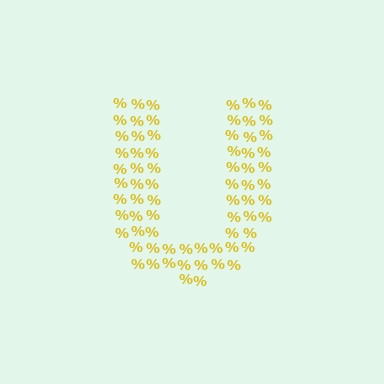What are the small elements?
The small elements are percent signs.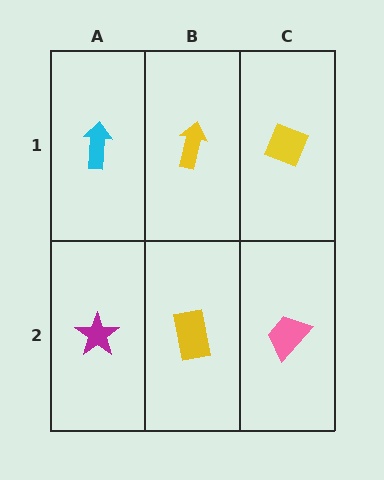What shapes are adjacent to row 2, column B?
A yellow arrow (row 1, column B), a magenta star (row 2, column A), a pink trapezoid (row 2, column C).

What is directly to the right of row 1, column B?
A yellow diamond.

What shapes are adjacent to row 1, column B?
A yellow rectangle (row 2, column B), a cyan arrow (row 1, column A), a yellow diamond (row 1, column C).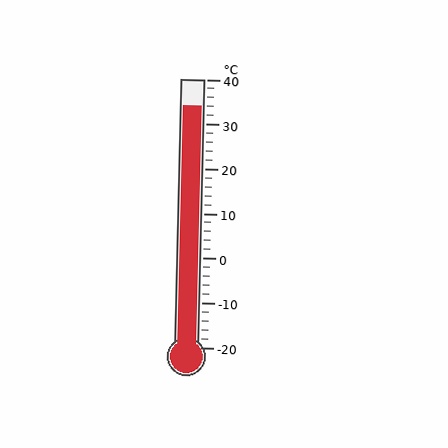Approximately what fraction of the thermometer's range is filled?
The thermometer is filled to approximately 90% of its range.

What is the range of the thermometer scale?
The thermometer scale ranges from -20°C to 40°C.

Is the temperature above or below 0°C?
The temperature is above 0°C.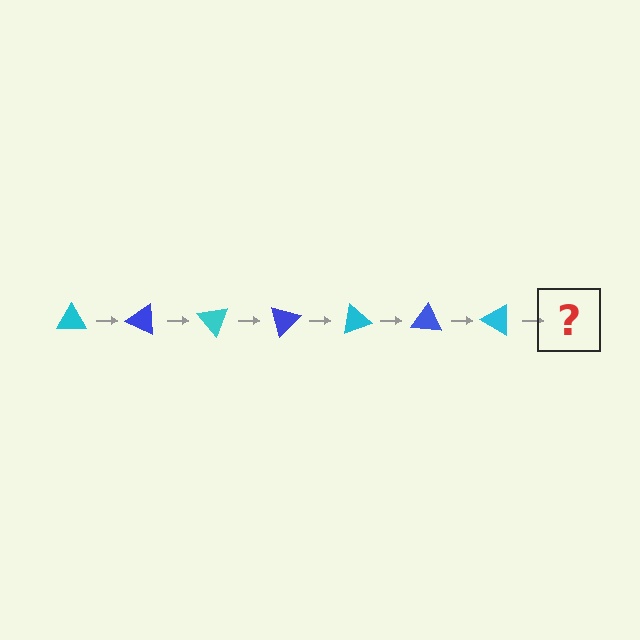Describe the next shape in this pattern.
It should be a blue triangle, rotated 175 degrees from the start.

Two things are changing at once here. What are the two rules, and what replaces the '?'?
The two rules are that it rotates 25 degrees each step and the color cycles through cyan and blue. The '?' should be a blue triangle, rotated 175 degrees from the start.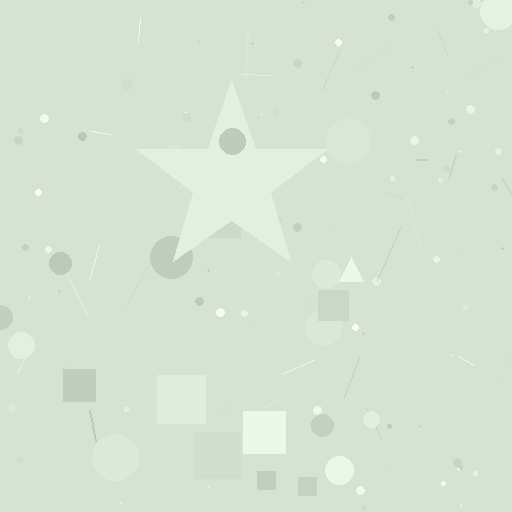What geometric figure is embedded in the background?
A star is embedded in the background.